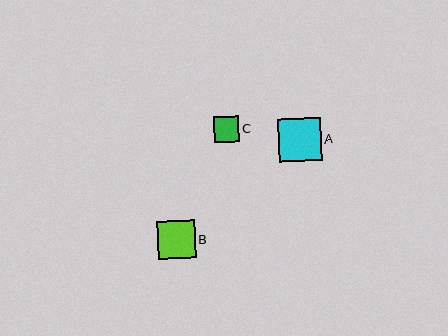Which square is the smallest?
Square C is the smallest with a size of approximately 26 pixels.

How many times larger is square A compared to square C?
Square A is approximately 1.7 times the size of square C.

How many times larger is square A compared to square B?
Square A is approximately 1.1 times the size of square B.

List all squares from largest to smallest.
From largest to smallest: A, B, C.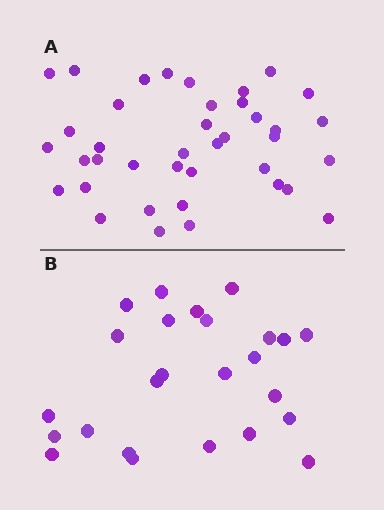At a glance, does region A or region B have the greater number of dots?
Region A (the top region) has more dots.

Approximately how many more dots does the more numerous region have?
Region A has approximately 15 more dots than region B.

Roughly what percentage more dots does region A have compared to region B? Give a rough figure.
About 55% more.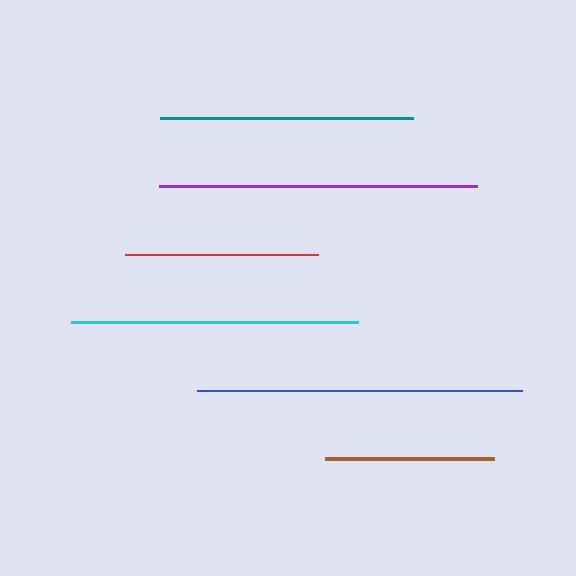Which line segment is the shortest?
The brown line is the shortest at approximately 170 pixels.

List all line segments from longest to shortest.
From longest to shortest: blue, purple, cyan, teal, red, brown.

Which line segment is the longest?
The blue line is the longest at approximately 325 pixels.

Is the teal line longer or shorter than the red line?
The teal line is longer than the red line.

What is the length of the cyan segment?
The cyan segment is approximately 287 pixels long.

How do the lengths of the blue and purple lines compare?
The blue and purple lines are approximately the same length.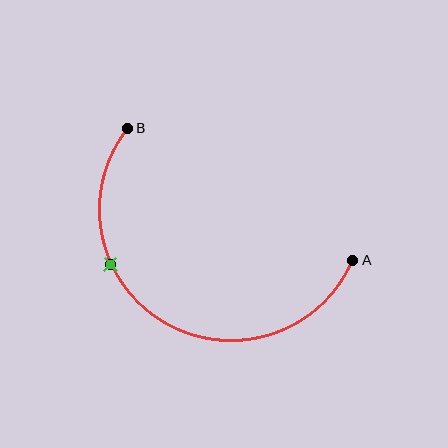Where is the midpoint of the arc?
The arc midpoint is the point on the curve farthest from the straight line joining A and B. It sits below that line.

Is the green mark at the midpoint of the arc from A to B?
No. The green mark lies on the arc but is closer to endpoint B. The arc midpoint would be at the point on the curve equidistant along the arc from both A and B.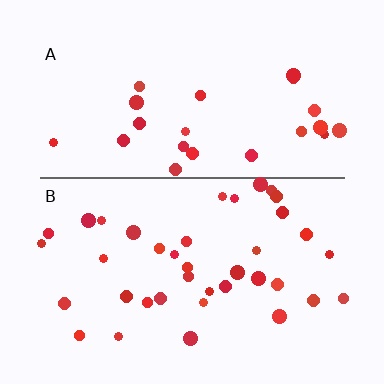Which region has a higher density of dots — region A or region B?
B (the bottom).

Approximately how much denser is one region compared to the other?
Approximately 1.6× — region B over region A.